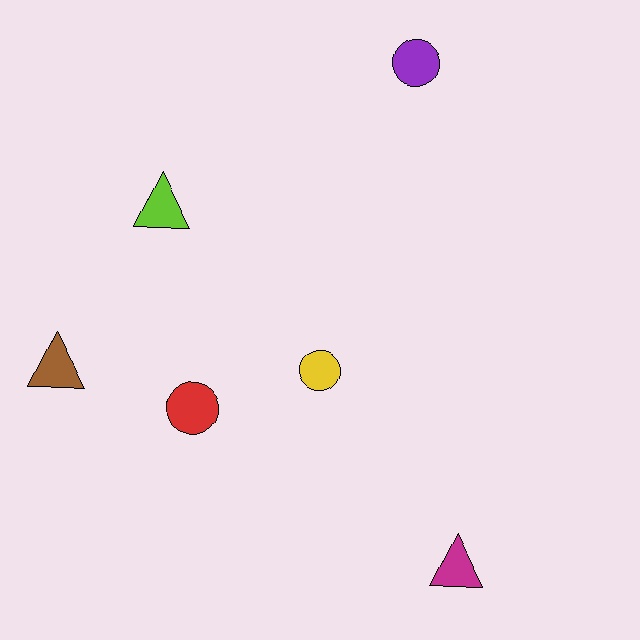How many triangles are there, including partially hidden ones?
There are 3 triangles.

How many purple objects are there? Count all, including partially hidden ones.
There is 1 purple object.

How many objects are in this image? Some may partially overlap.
There are 6 objects.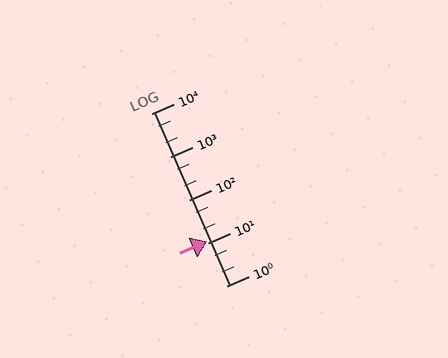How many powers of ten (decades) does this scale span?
The scale spans 4 decades, from 1 to 10000.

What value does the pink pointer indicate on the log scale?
The pointer indicates approximately 11.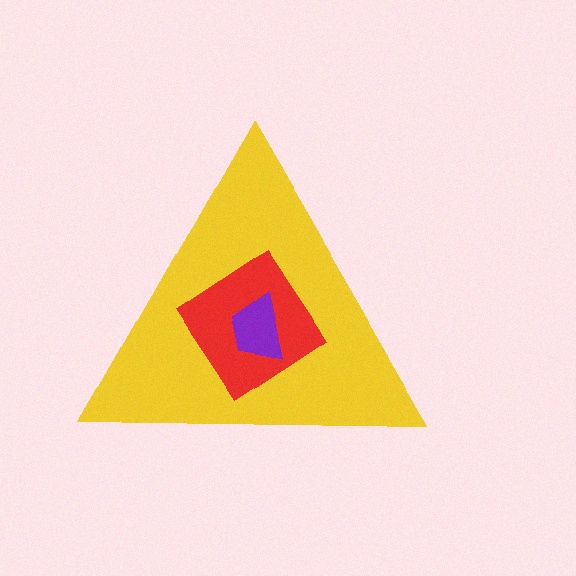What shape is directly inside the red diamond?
The purple trapezoid.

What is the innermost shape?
The purple trapezoid.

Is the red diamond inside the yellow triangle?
Yes.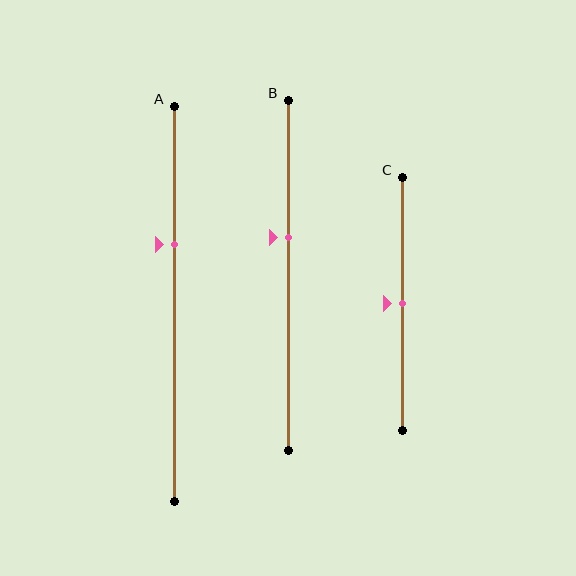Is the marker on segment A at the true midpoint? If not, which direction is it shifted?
No, the marker on segment A is shifted upward by about 15% of the segment length.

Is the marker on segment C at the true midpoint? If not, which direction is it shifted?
Yes, the marker on segment C is at the true midpoint.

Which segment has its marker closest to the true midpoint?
Segment C has its marker closest to the true midpoint.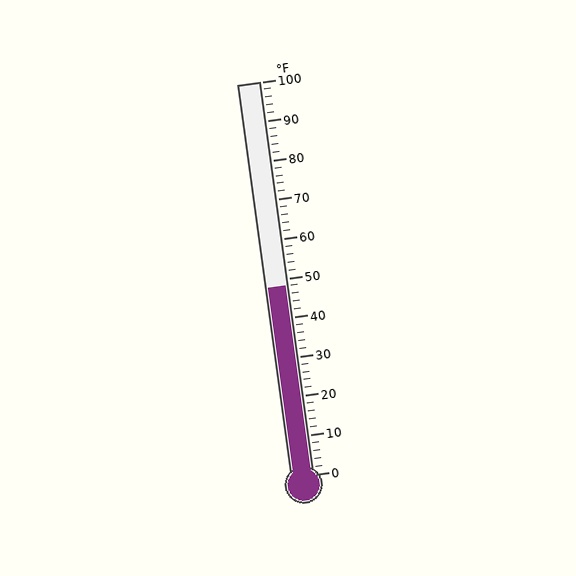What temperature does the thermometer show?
The thermometer shows approximately 48°F.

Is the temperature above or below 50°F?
The temperature is below 50°F.